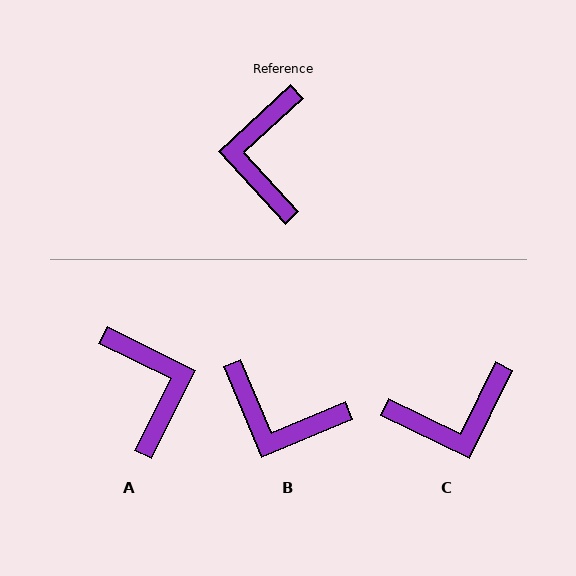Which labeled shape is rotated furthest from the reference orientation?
A, about 159 degrees away.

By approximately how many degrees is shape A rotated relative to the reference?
Approximately 159 degrees clockwise.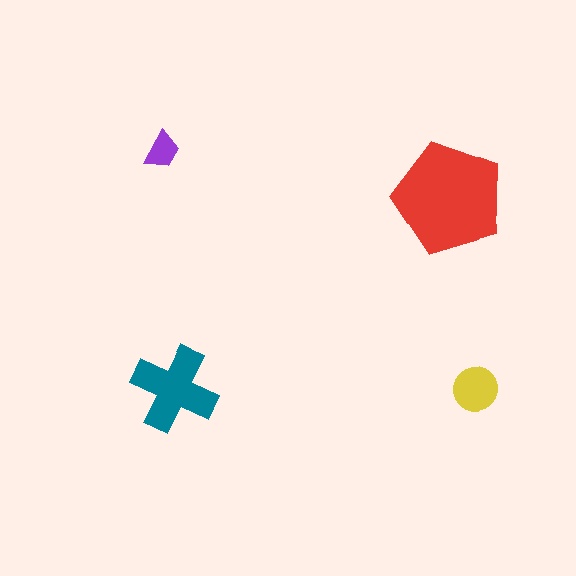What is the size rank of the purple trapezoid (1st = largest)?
4th.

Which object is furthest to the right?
The yellow circle is rightmost.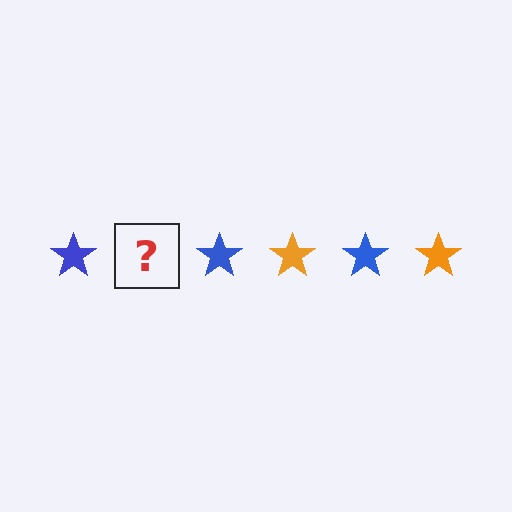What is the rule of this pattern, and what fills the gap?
The rule is that the pattern cycles through blue, orange stars. The gap should be filled with an orange star.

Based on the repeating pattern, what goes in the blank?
The blank should be an orange star.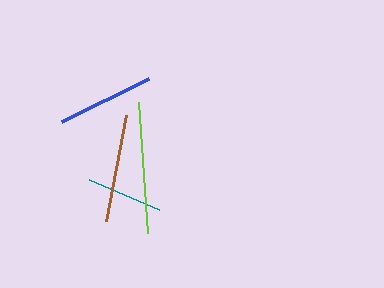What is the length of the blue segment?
The blue segment is approximately 97 pixels long.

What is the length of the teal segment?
The teal segment is approximately 77 pixels long.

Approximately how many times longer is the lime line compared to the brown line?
The lime line is approximately 1.2 times the length of the brown line.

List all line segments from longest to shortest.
From longest to shortest: lime, brown, blue, teal.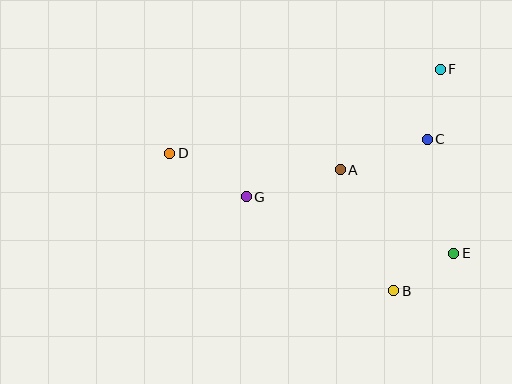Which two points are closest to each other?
Points B and E are closest to each other.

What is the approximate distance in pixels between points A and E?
The distance between A and E is approximately 141 pixels.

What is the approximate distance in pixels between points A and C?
The distance between A and C is approximately 93 pixels.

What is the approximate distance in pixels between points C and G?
The distance between C and G is approximately 190 pixels.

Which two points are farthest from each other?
Points D and E are farthest from each other.